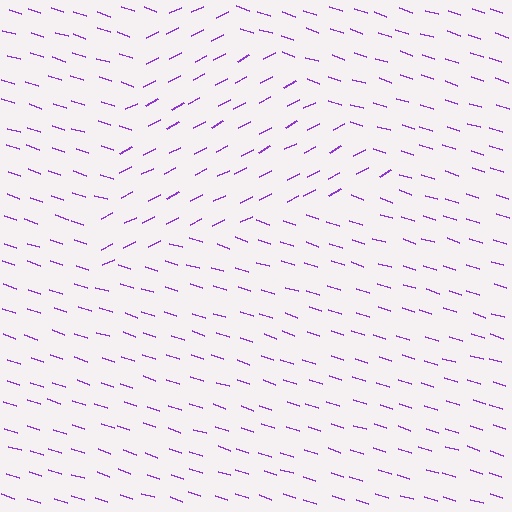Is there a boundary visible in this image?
Yes, there is a texture boundary formed by a change in line orientation.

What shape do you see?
I see a triangle.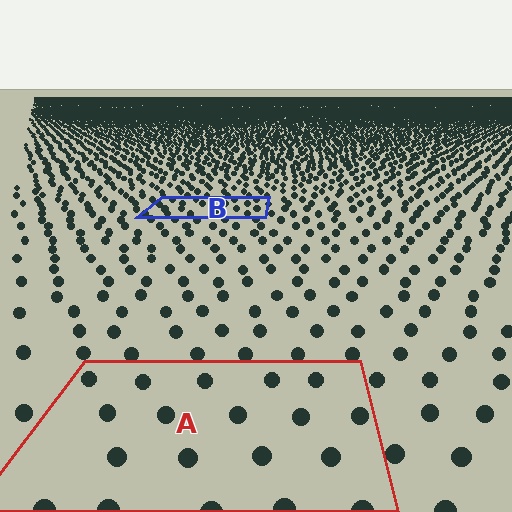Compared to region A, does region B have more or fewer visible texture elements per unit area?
Region B has more texture elements per unit area — they are packed more densely because it is farther away.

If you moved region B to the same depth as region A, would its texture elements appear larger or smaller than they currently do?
They would appear larger. At a closer depth, the same texture elements are projected at a bigger on-screen size.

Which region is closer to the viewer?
Region A is closer. The texture elements there are larger and more spread out.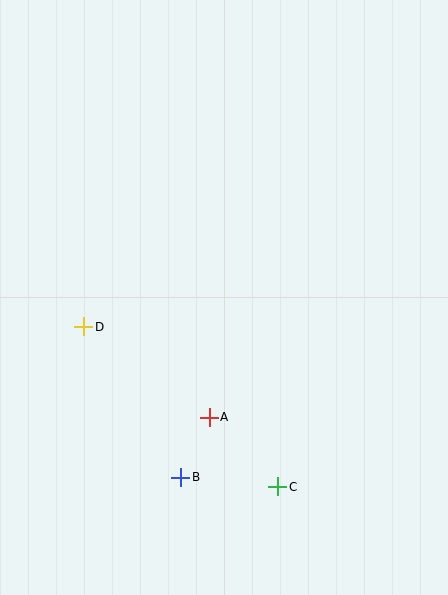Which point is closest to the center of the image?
Point A at (209, 417) is closest to the center.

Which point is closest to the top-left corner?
Point D is closest to the top-left corner.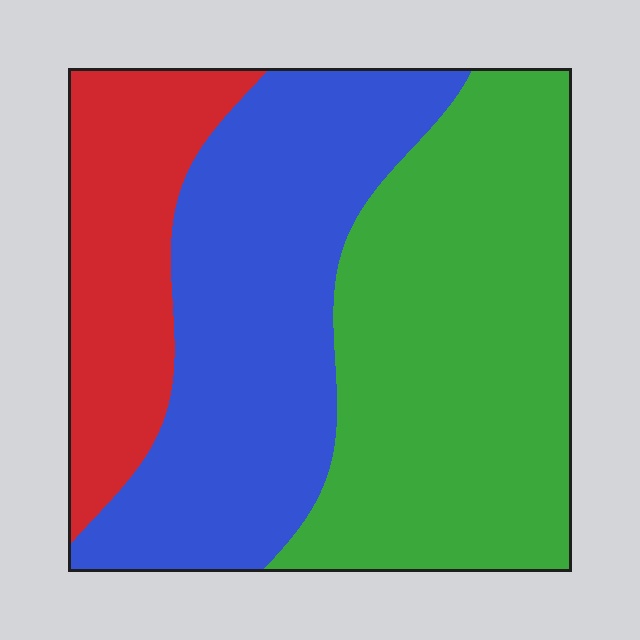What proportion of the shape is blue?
Blue takes up about three eighths (3/8) of the shape.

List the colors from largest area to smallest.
From largest to smallest: green, blue, red.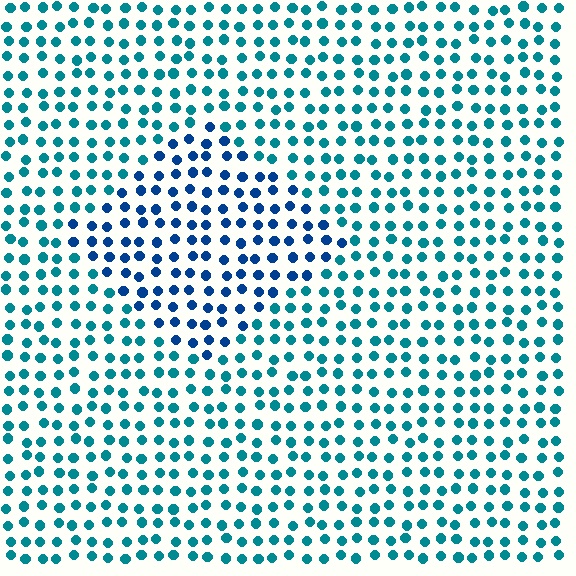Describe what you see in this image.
The image is filled with small teal elements in a uniform arrangement. A diamond-shaped region is visible where the elements are tinted to a slightly different hue, forming a subtle color boundary.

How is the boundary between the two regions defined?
The boundary is defined purely by a slight shift in hue (about 31 degrees). Spacing, size, and orientation are identical on both sides.